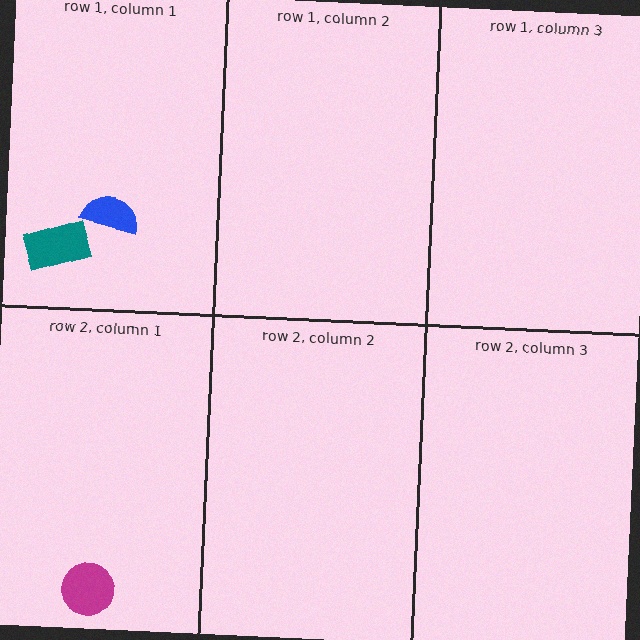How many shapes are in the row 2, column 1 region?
1.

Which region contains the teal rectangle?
The row 1, column 1 region.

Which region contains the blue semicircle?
The row 1, column 1 region.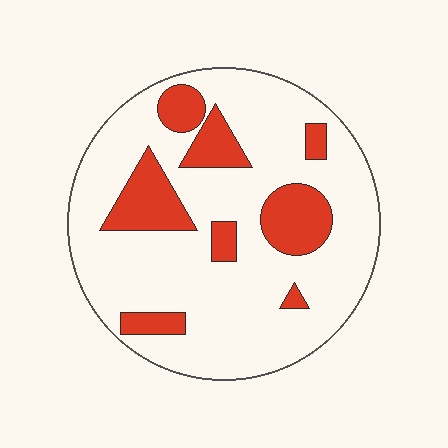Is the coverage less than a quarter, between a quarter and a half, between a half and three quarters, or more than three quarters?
Less than a quarter.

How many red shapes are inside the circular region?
8.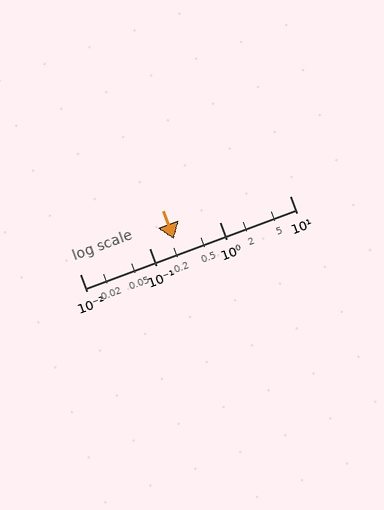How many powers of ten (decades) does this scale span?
The scale spans 3 decades, from 0.01 to 10.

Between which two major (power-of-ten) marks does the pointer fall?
The pointer is between 0.1 and 1.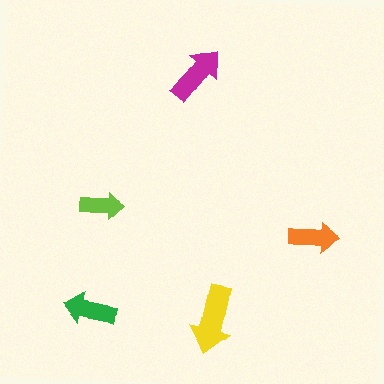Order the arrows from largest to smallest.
the yellow one, the magenta one, the green one, the orange one, the lime one.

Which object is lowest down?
The yellow arrow is bottommost.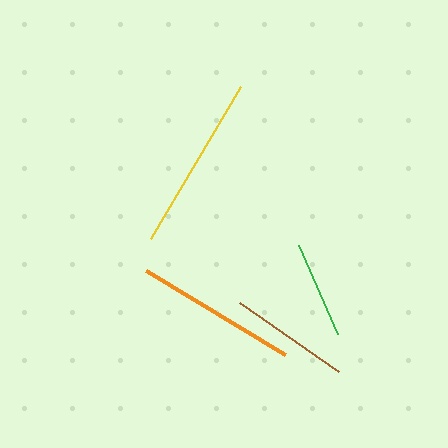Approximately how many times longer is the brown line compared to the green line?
The brown line is approximately 1.2 times the length of the green line.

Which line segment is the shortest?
The green line is the shortest at approximately 98 pixels.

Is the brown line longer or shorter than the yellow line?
The yellow line is longer than the brown line.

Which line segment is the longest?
The yellow line is the longest at approximately 176 pixels.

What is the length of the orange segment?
The orange segment is approximately 163 pixels long.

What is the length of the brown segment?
The brown segment is approximately 120 pixels long.